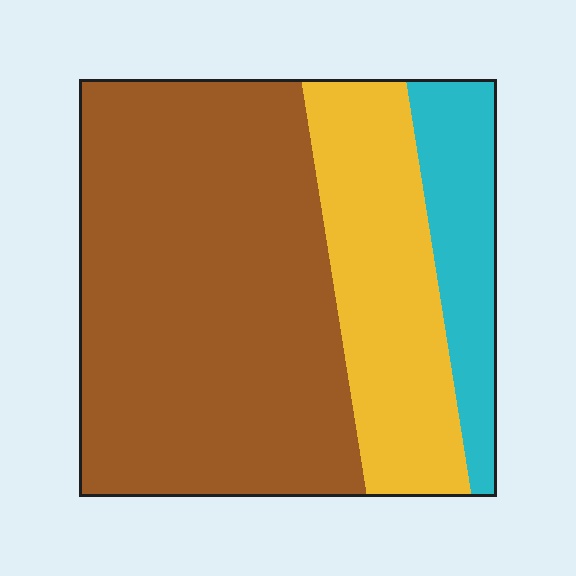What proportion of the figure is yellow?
Yellow covers about 25% of the figure.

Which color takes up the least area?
Cyan, at roughly 15%.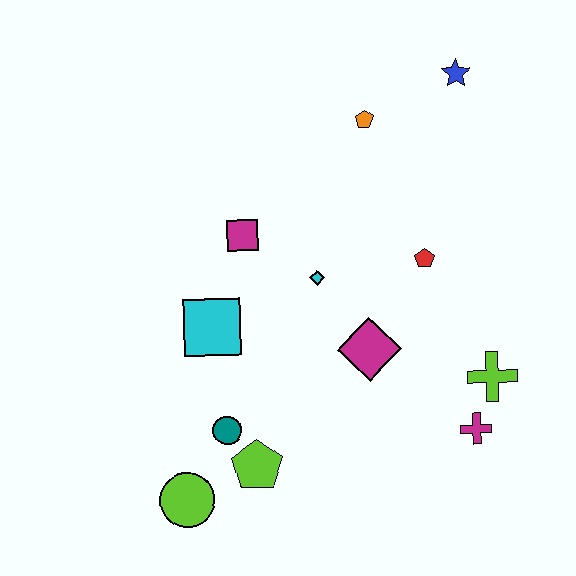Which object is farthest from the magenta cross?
The blue star is farthest from the magenta cross.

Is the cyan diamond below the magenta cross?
No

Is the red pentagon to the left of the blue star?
Yes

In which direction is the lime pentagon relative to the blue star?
The lime pentagon is below the blue star.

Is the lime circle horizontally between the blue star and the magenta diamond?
No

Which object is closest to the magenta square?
The cyan diamond is closest to the magenta square.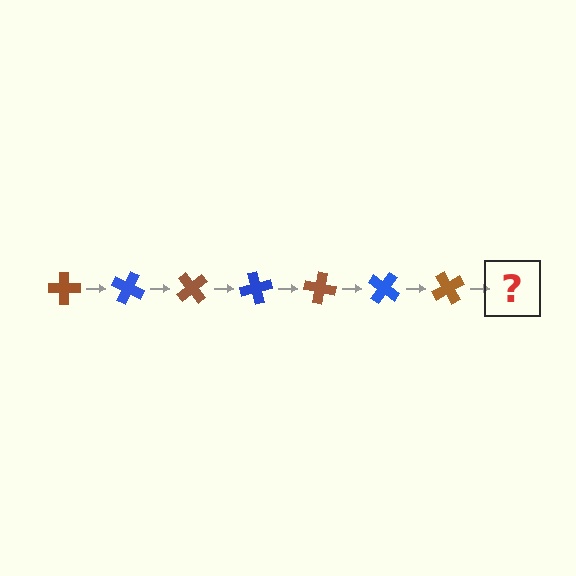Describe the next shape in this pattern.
It should be a blue cross, rotated 175 degrees from the start.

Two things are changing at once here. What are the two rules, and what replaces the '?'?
The two rules are that it rotates 25 degrees each step and the color cycles through brown and blue. The '?' should be a blue cross, rotated 175 degrees from the start.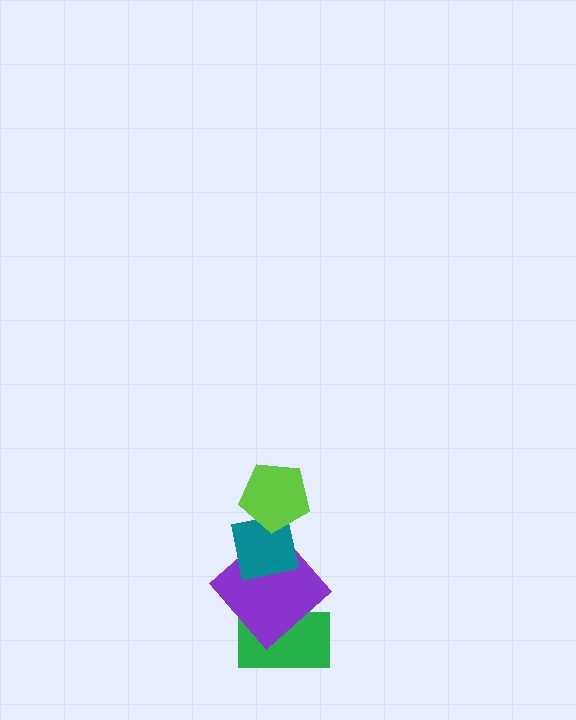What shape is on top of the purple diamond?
The teal square is on top of the purple diamond.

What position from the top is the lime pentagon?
The lime pentagon is 1st from the top.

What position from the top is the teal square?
The teal square is 2nd from the top.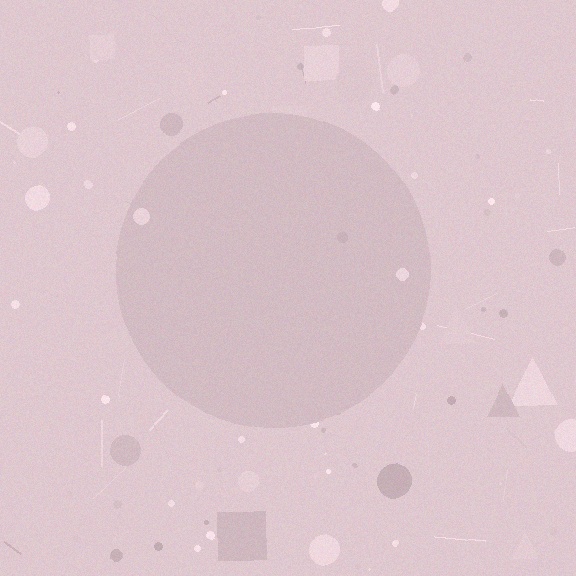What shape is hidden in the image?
A circle is hidden in the image.